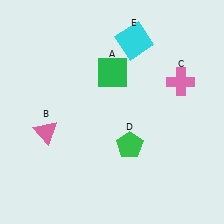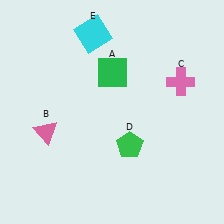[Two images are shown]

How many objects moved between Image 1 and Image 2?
1 object moved between the two images.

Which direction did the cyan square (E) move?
The cyan square (E) moved left.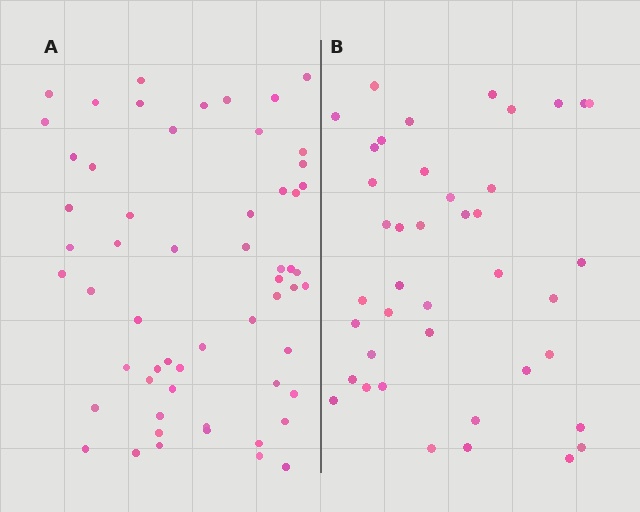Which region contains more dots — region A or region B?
Region A (the left region) has more dots.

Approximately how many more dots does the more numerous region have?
Region A has approximately 15 more dots than region B.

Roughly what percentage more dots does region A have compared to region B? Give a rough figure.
About 40% more.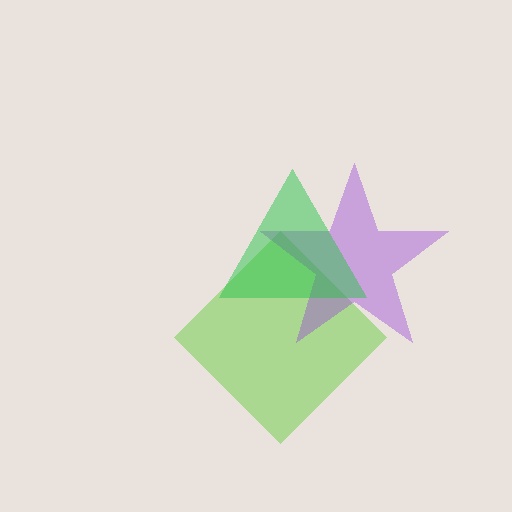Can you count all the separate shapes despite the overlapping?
Yes, there are 3 separate shapes.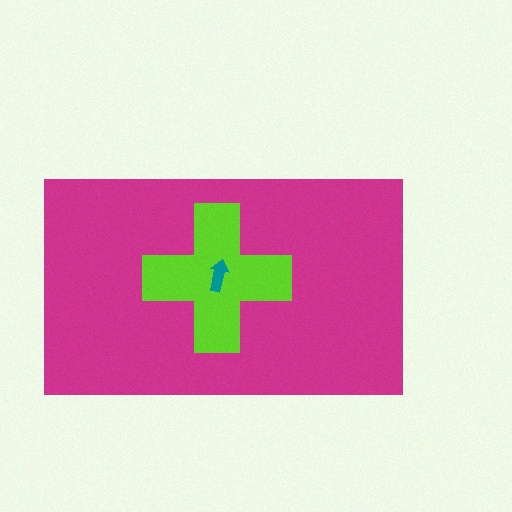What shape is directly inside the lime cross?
The teal arrow.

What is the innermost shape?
The teal arrow.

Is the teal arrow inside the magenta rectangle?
Yes.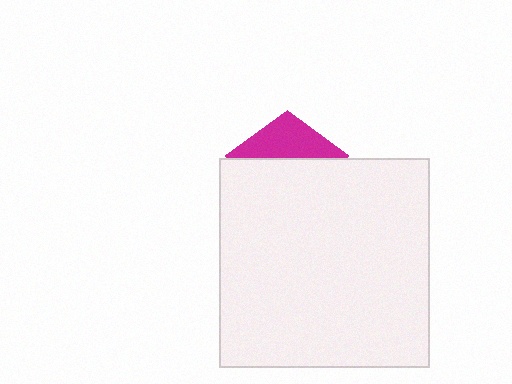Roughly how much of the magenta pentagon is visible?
A small part of it is visible (roughly 31%).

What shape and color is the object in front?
The object in front is a white square.